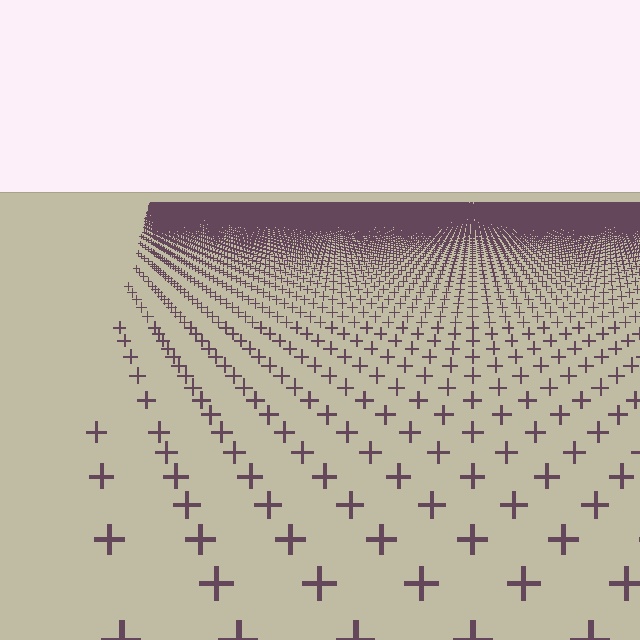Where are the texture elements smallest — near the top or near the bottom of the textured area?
Near the top.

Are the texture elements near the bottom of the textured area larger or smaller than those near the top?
Larger. Near the bottom, elements are closer to the viewer and appear at a bigger on-screen size.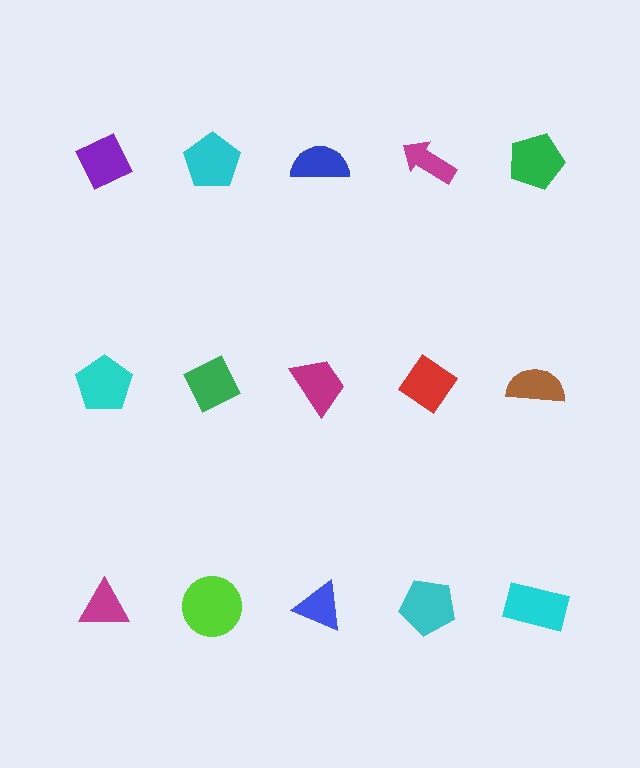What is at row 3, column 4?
A cyan pentagon.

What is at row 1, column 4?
A magenta arrow.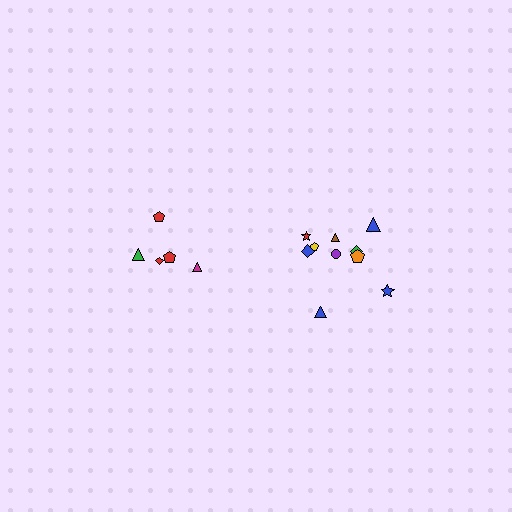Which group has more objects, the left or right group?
The right group.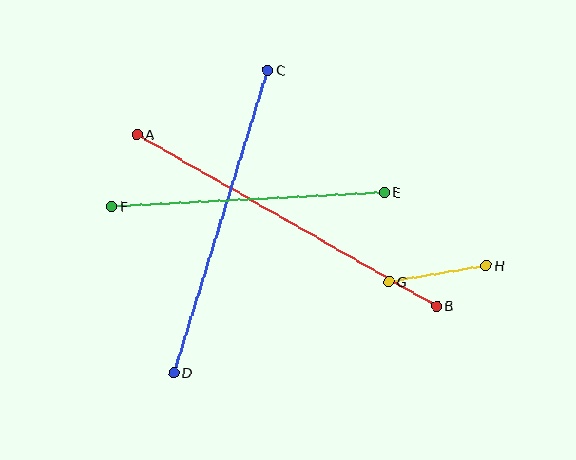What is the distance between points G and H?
The distance is approximately 99 pixels.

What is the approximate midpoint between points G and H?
The midpoint is at approximately (438, 273) pixels.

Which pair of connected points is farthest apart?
Points A and B are farthest apart.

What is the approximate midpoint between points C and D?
The midpoint is at approximately (221, 221) pixels.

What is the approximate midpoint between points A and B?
The midpoint is at approximately (287, 220) pixels.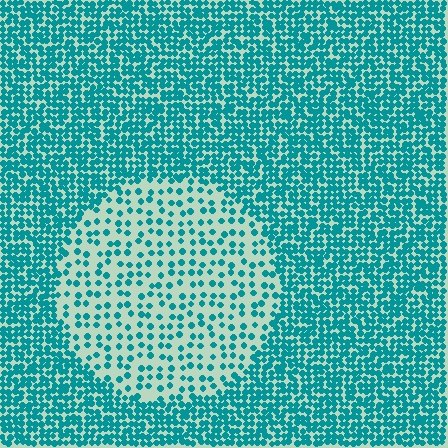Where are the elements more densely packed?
The elements are more densely packed outside the circle boundary.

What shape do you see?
I see a circle.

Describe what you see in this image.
The image contains small teal elements arranged at two different densities. A circle-shaped region is visible where the elements are less densely packed than the surrounding area.